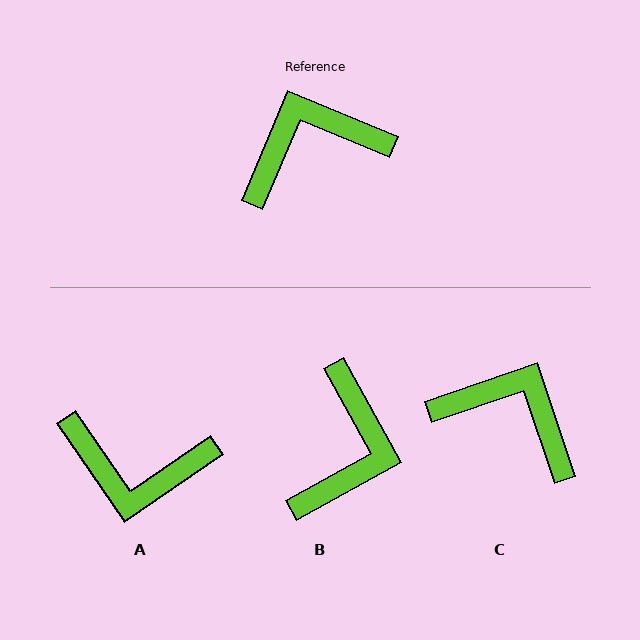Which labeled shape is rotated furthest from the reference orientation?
A, about 147 degrees away.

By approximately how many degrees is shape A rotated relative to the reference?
Approximately 147 degrees counter-clockwise.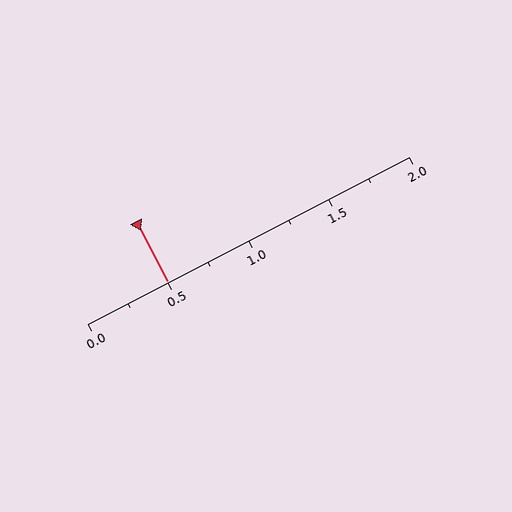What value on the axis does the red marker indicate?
The marker indicates approximately 0.5.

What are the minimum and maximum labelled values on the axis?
The axis runs from 0.0 to 2.0.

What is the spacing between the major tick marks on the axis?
The major ticks are spaced 0.5 apart.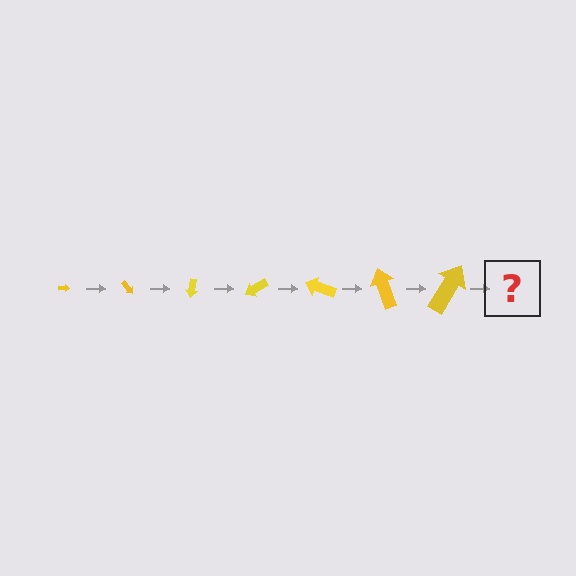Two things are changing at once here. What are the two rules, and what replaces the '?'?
The two rules are that the arrow grows larger each step and it rotates 50 degrees each step. The '?' should be an arrow, larger than the previous one and rotated 350 degrees from the start.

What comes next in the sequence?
The next element should be an arrow, larger than the previous one and rotated 350 degrees from the start.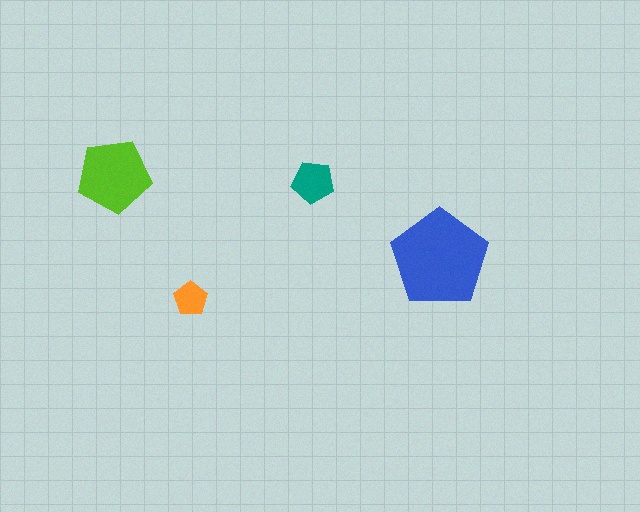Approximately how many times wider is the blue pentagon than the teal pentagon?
About 2.5 times wider.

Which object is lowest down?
The orange pentagon is bottommost.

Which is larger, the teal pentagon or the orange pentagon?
The teal one.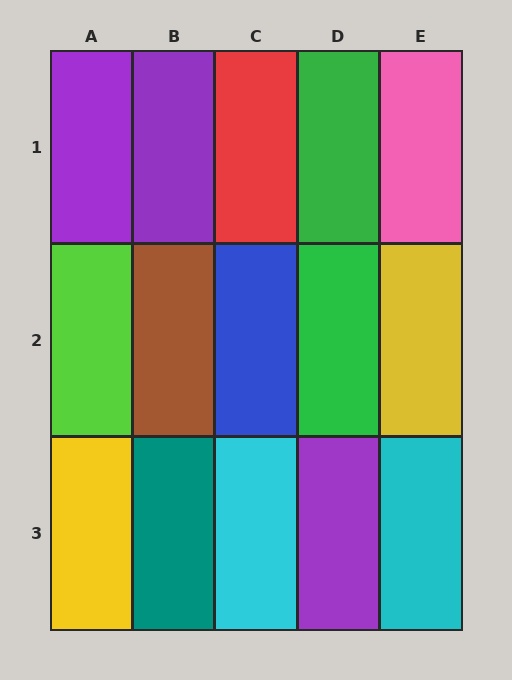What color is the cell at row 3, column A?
Yellow.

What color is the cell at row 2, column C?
Blue.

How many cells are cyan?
2 cells are cyan.